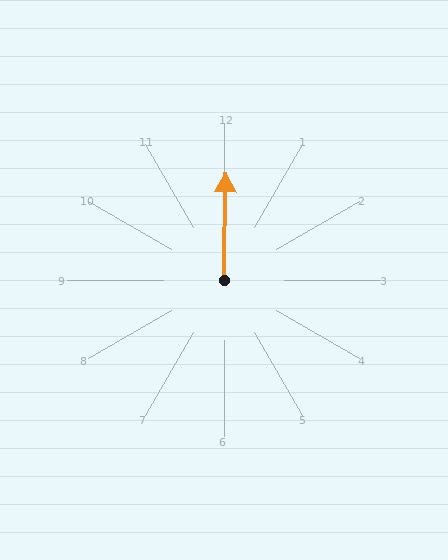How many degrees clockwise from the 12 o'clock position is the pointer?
Approximately 1 degrees.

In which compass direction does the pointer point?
North.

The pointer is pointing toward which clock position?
Roughly 12 o'clock.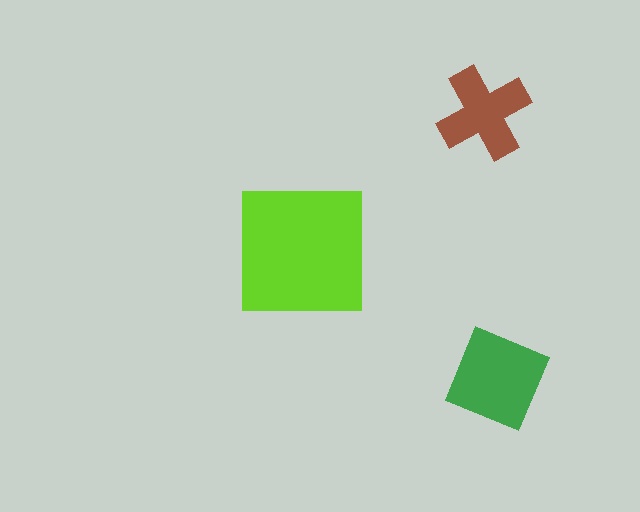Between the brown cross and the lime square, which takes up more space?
The lime square.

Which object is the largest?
The lime square.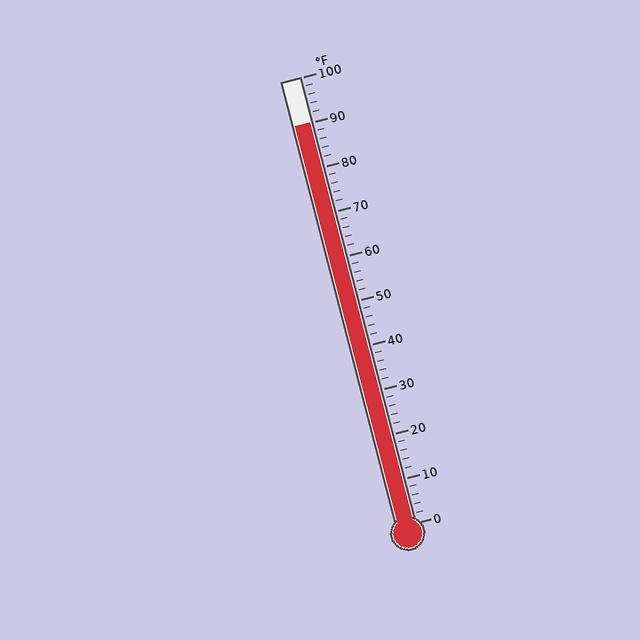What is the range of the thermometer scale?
The thermometer scale ranges from 0°F to 100°F.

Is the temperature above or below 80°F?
The temperature is above 80°F.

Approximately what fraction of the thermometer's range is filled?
The thermometer is filled to approximately 90% of its range.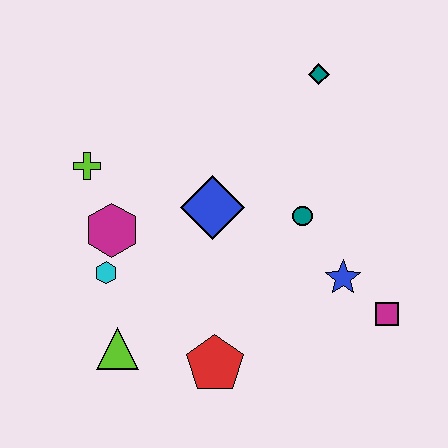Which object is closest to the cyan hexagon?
The magenta hexagon is closest to the cyan hexagon.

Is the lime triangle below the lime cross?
Yes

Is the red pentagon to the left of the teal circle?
Yes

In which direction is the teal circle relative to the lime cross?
The teal circle is to the right of the lime cross.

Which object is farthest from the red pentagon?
The teal diamond is farthest from the red pentagon.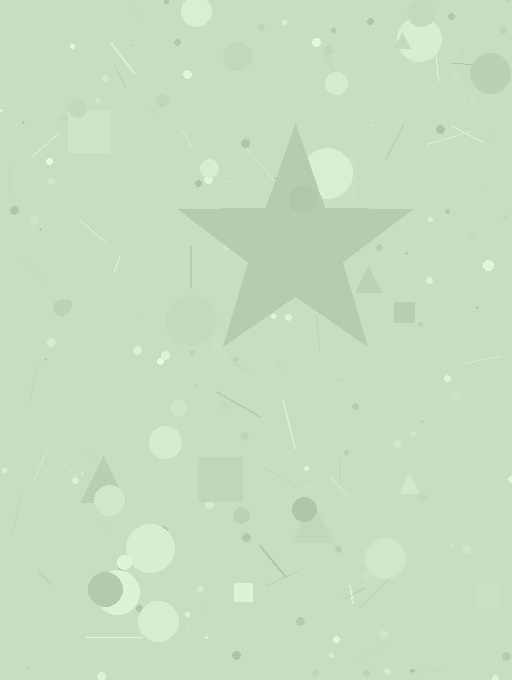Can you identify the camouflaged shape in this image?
The camouflaged shape is a star.